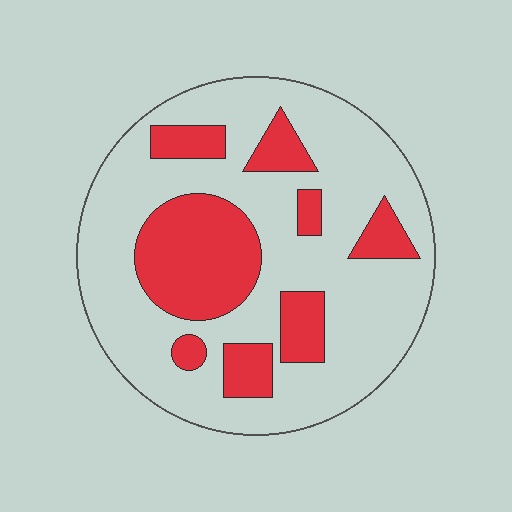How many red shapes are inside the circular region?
8.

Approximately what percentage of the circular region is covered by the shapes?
Approximately 30%.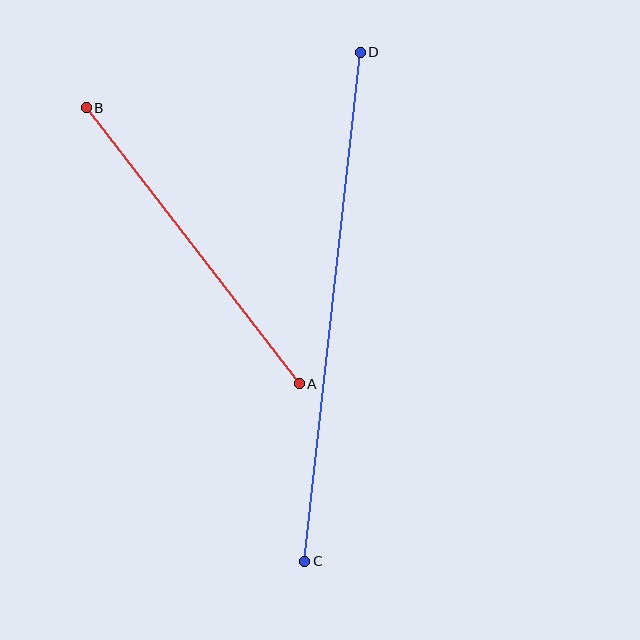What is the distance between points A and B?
The distance is approximately 348 pixels.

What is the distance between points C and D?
The distance is approximately 512 pixels.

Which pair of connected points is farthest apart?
Points C and D are farthest apart.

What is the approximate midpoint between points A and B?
The midpoint is at approximately (193, 246) pixels.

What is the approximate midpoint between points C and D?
The midpoint is at approximately (332, 307) pixels.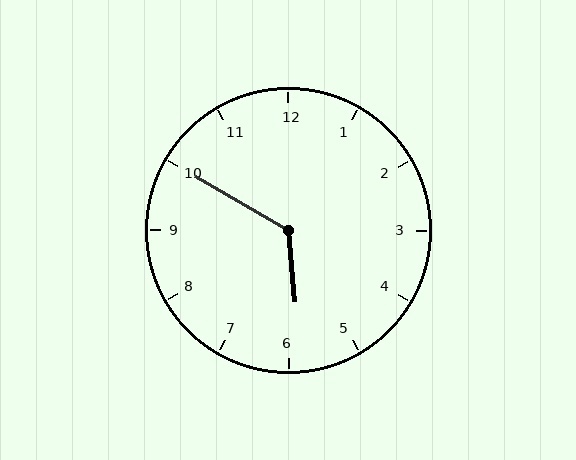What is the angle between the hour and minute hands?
Approximately 125 degrees.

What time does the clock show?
5:50.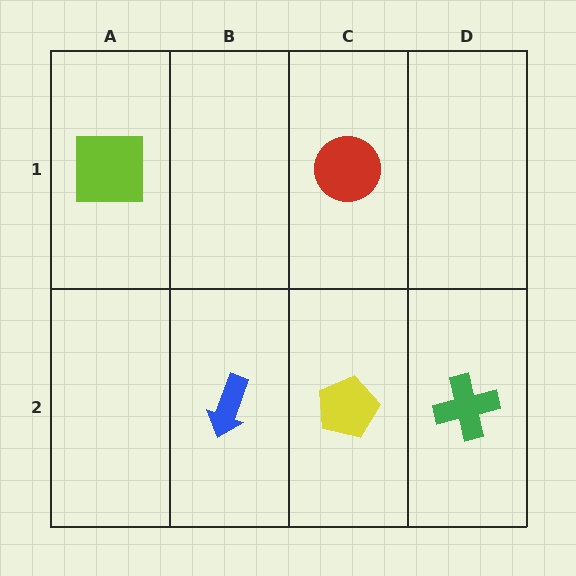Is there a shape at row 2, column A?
No, that cell is empty.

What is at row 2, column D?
A green cross.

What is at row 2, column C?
A yellow pentagon.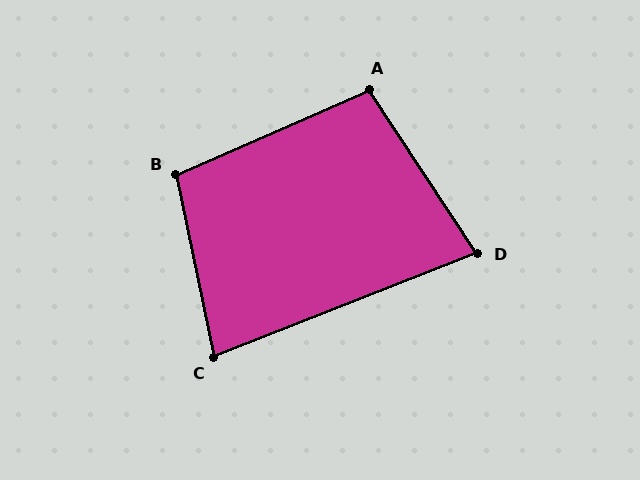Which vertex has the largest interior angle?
B, at approximately 102 degrees.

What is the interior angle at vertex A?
Approximately 100 degrees (obtuse).